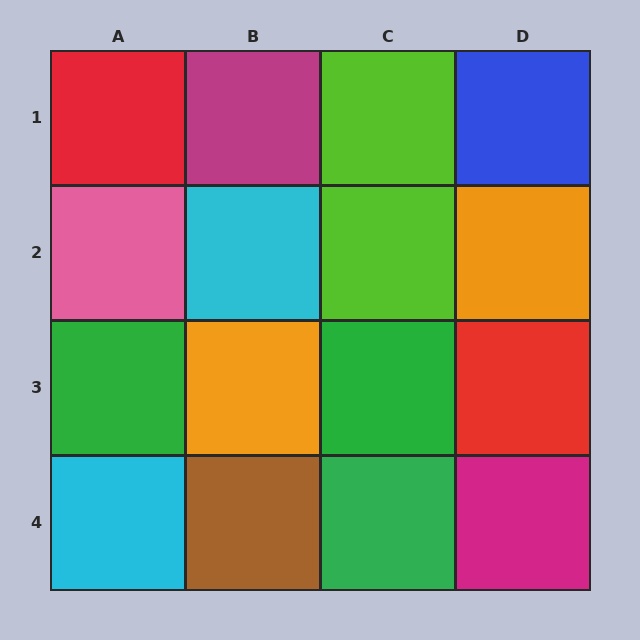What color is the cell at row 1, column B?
Magenta.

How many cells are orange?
2 cells are orange.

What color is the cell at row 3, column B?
Orange.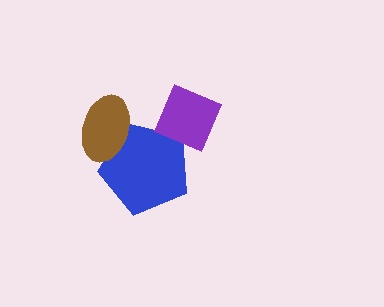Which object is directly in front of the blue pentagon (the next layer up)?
The brown ellipse is directly in front of the blue pentagon.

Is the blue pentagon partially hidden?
Yes, it is partially covered by another shape.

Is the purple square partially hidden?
No, no other shape covers it.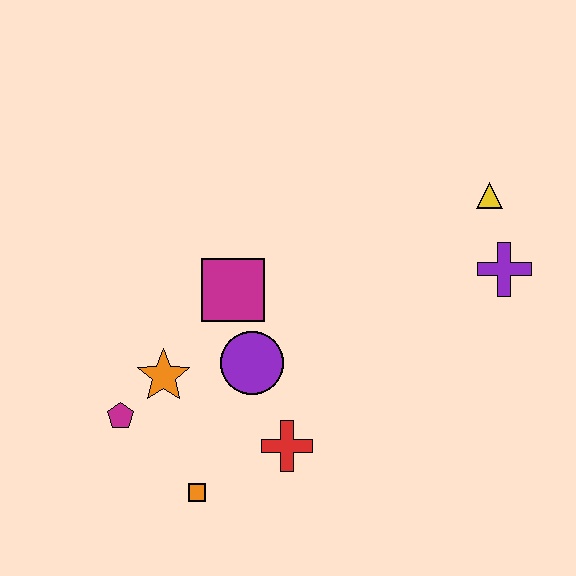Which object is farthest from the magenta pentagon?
The yellow triangle is farthest from the magenta pentagon.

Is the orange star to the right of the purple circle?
No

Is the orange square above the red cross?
No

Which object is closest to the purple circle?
The magenta square is closest to the purple circle.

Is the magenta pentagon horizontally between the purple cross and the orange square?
No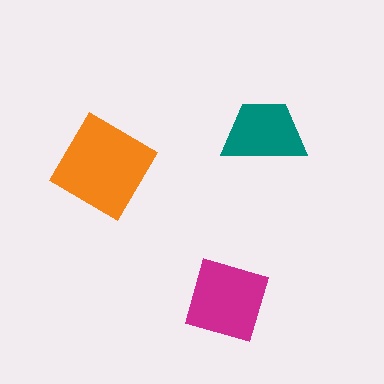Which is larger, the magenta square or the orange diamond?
The orange diamond.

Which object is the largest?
The orange diamond.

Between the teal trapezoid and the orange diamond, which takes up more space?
The orange diamond.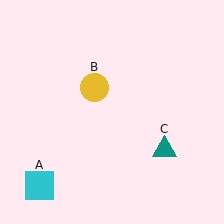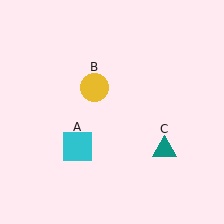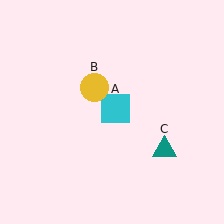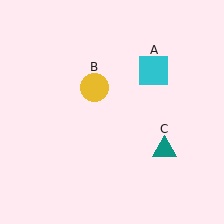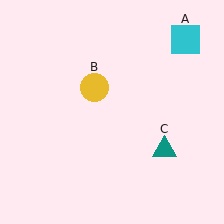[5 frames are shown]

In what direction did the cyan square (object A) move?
The cyan square (object A) moved up and to the right.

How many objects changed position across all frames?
1 object changed position: cyan square (object A).